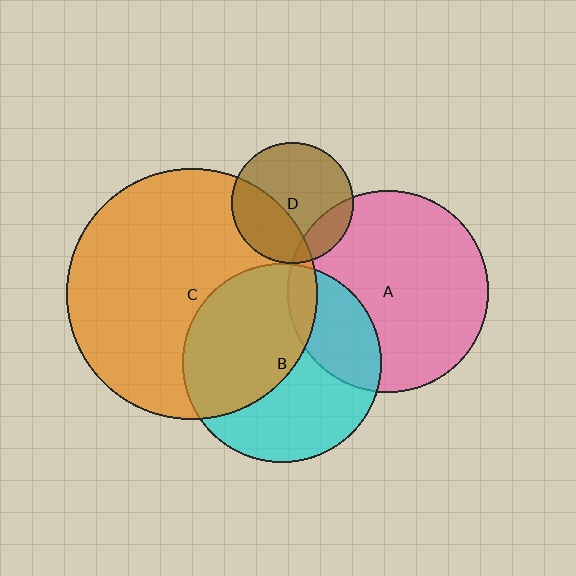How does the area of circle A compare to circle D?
Approximately 2.7 times.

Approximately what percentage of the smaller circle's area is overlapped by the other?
Approximately 15%.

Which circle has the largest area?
Circle C (orange).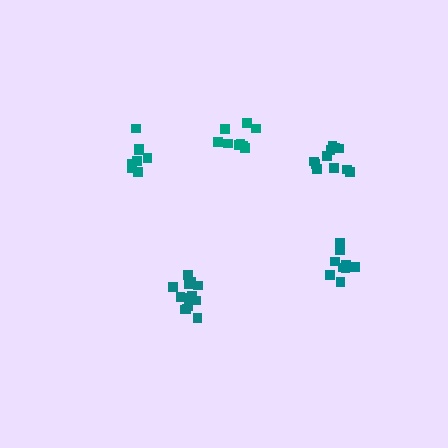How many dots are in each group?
Group 1: 8 dots, Group 2: 9 dots, Group 3: 9 dots, Group 4: 13 dots, Group 5: 11 dots (50 total).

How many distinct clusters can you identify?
There are 5 distinct clusters.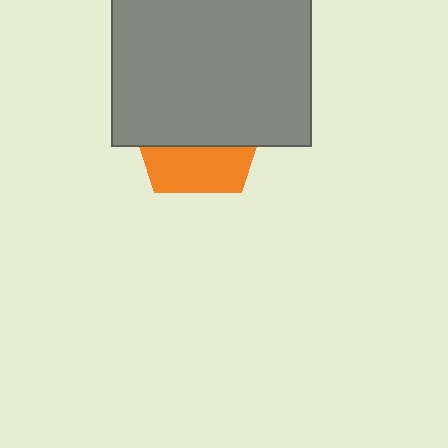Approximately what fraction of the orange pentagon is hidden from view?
Roughly 65% of the orange pentagon is hidden behind the gray rectangle.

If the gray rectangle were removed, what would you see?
You would see the complete orange pentagon.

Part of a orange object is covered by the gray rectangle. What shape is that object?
It is a pentagon.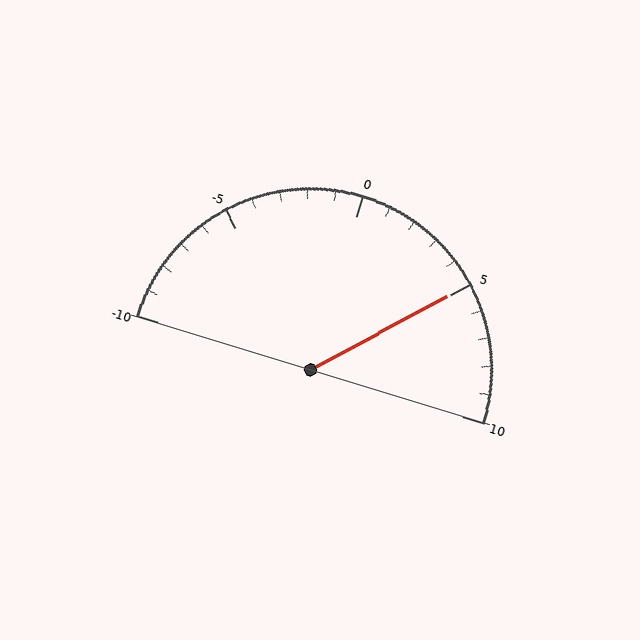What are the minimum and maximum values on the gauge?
The gauge ranges from -10 to 10.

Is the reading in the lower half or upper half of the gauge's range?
The reading is in the upper half of the range (-10 to 10).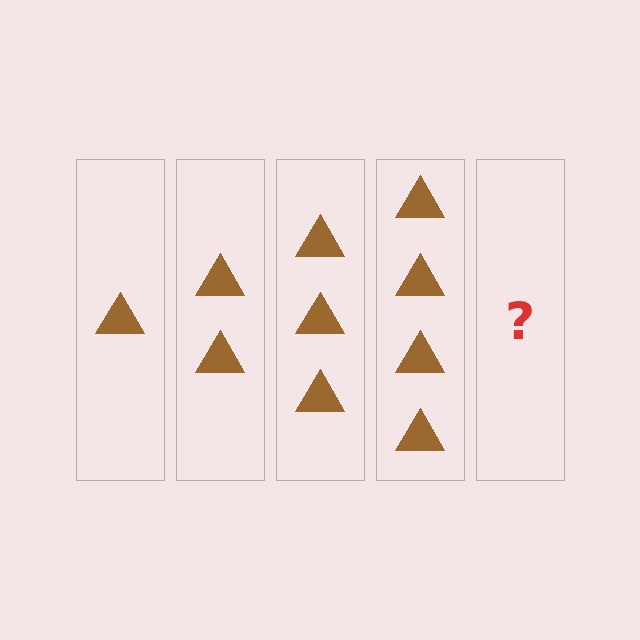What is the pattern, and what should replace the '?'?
The pattern is that each step adds one more triangle. The '?' should be 5 triangles.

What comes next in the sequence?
The next element should be 5 triangles.